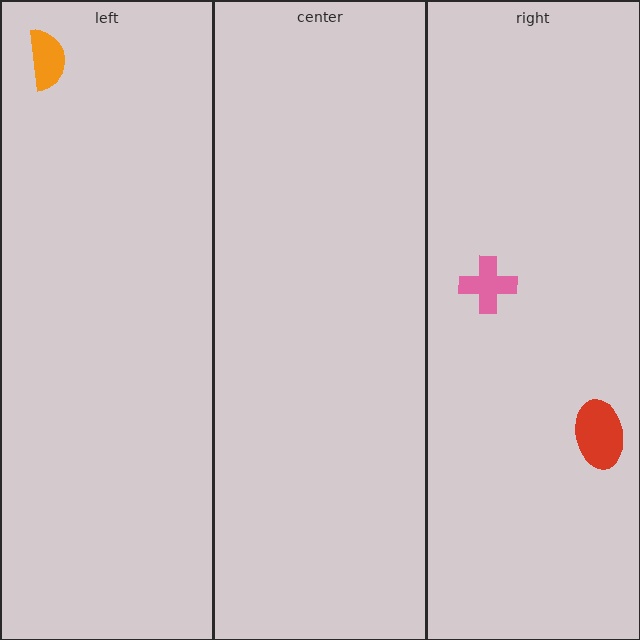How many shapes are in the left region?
1.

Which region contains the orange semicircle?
The left region.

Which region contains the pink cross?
The right region.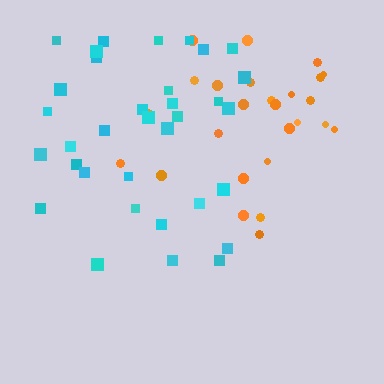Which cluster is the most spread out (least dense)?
Orange.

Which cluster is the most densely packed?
Cyan.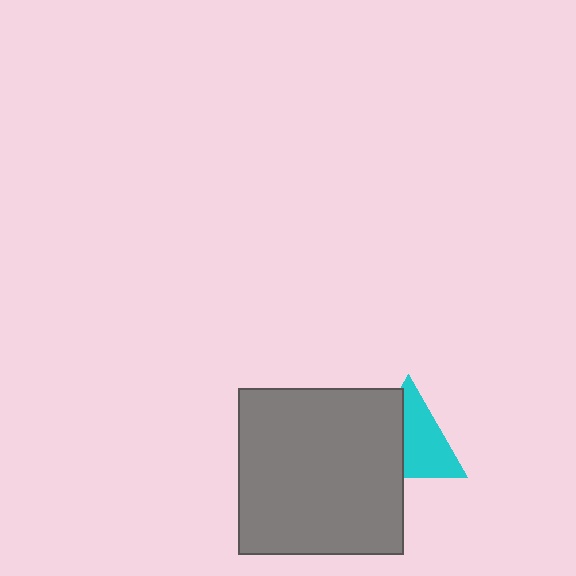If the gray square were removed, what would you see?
You would see the complete cyan triangle.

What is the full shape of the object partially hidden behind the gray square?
The partially hidden object is a cyan triangle.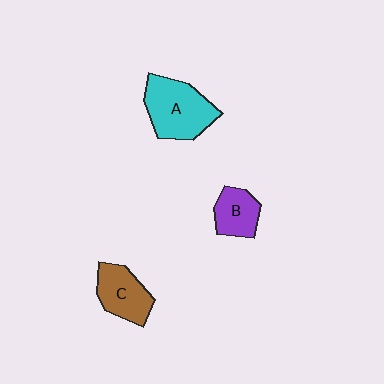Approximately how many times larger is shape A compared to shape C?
Approximately 1.4 times.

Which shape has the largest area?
Shape A (cyan).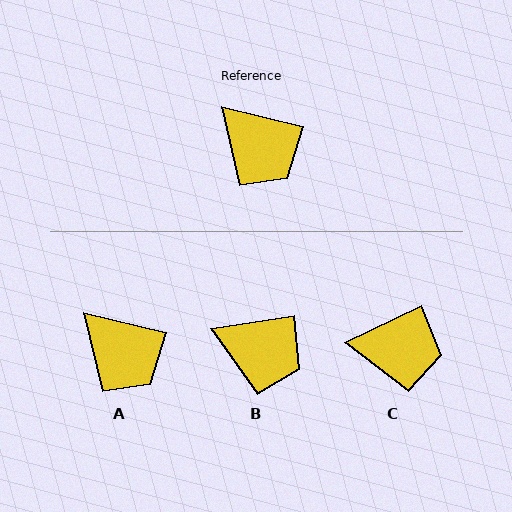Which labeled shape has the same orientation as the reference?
A.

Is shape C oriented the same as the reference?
No, it is off by about 39 degrees.